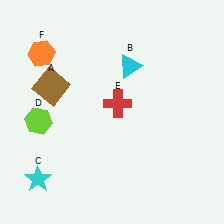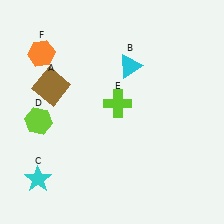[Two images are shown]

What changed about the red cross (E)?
In Image 1, E is red. In Image 2, it changed to lime.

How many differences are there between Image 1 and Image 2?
There is 1 difference between the two images.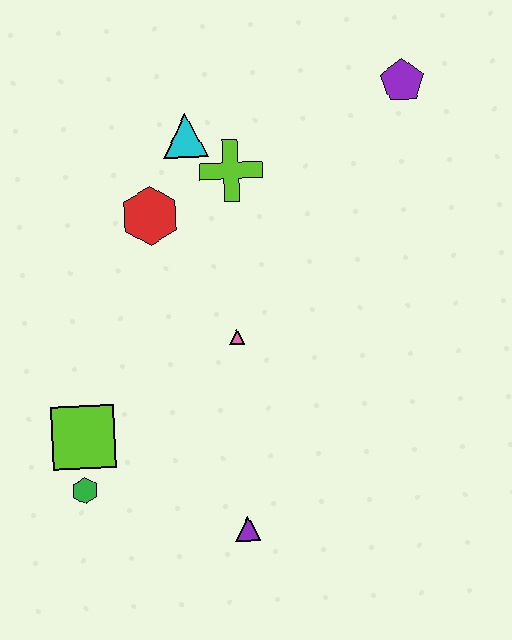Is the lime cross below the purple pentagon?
Yes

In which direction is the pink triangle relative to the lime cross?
The pink triangle is below the lime cross.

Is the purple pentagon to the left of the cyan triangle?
No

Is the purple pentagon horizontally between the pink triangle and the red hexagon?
No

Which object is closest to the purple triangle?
The green hexagon is closest to the purple triangle.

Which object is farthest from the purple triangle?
The purple pentagon is farthest from the purple triangle.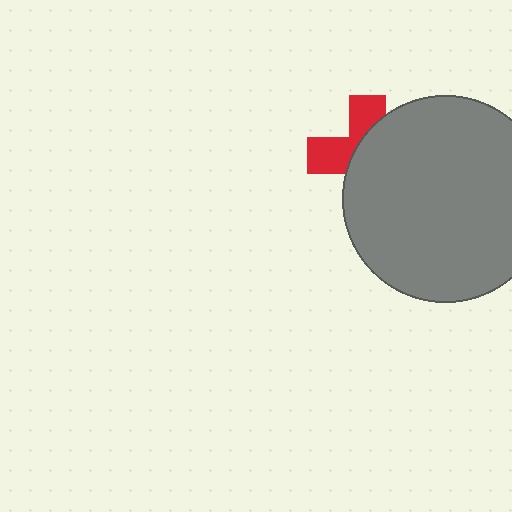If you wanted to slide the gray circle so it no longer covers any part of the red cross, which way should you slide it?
Slide it right — that is the most direct way to separate the two shapes.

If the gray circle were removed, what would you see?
You would see the complete red cross.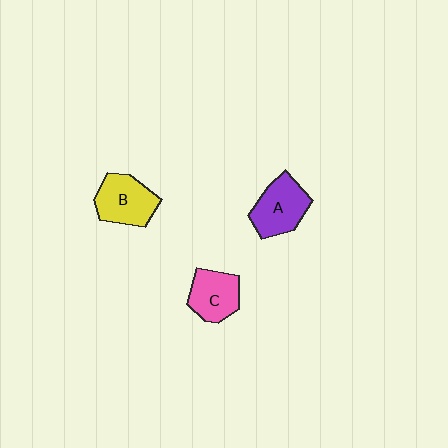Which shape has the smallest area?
Shape C (pink).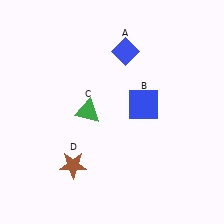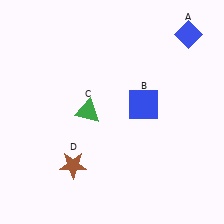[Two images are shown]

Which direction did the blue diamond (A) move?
The blue diamond (A) moved right.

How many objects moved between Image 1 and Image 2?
1 object moved between the two images.